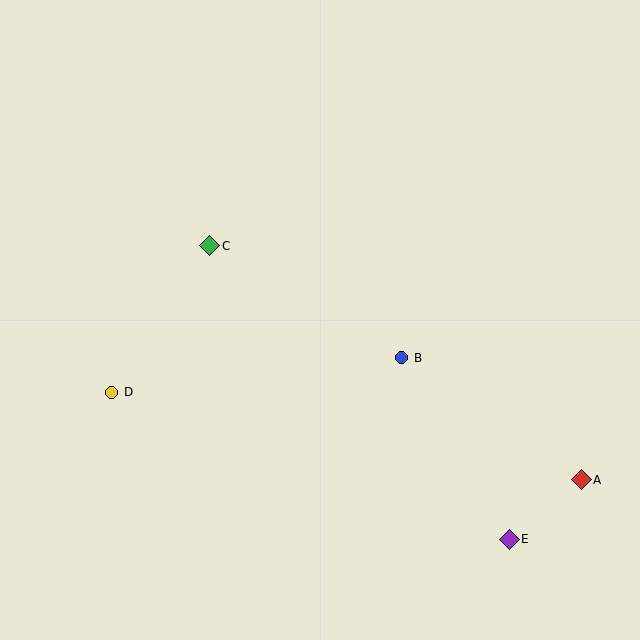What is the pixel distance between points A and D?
The distance between A and D is 477 pixels.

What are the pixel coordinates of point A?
Point A is at (581, 480).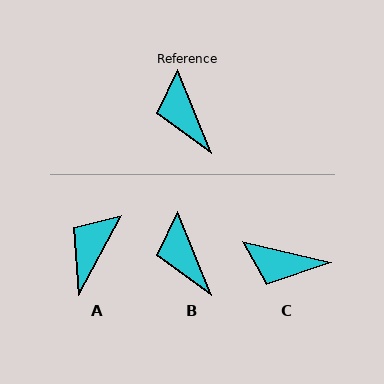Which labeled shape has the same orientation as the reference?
B.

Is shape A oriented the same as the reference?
No, it is off by about 51 degrees.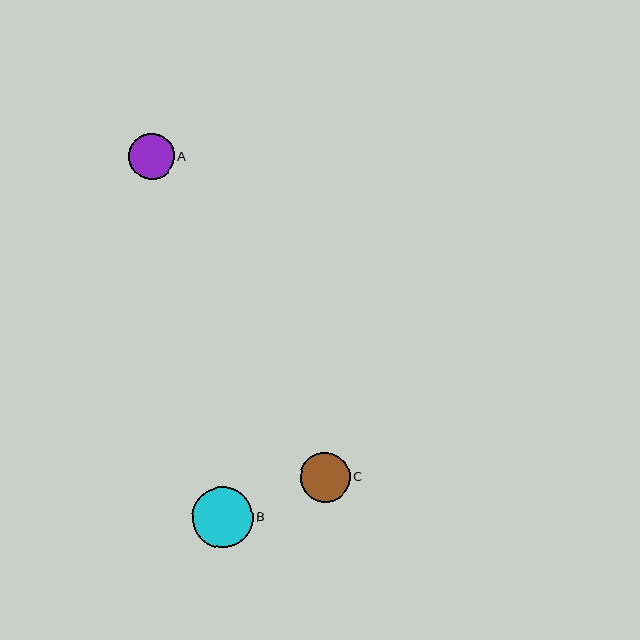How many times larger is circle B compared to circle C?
Circle B is approximately 1.2 times the size of circle C.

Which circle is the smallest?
Circle A is the smallest with a size of approximately 45 pixels.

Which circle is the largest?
Circle B is the largest with a size of approximately 61 pixels.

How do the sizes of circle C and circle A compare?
Circle C and circle A are approximately the same size.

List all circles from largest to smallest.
From largest to smallest: B, C, A.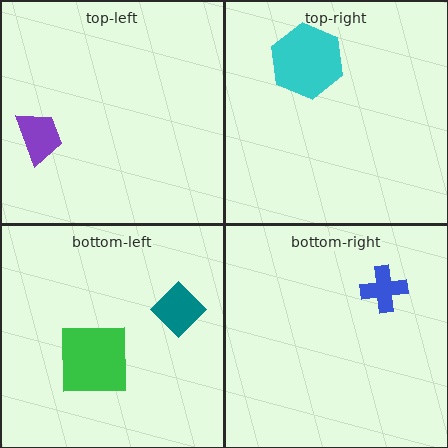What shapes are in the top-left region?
The purple trapezoid.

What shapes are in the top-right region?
The cyan hexagon.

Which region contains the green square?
The bottom-left region.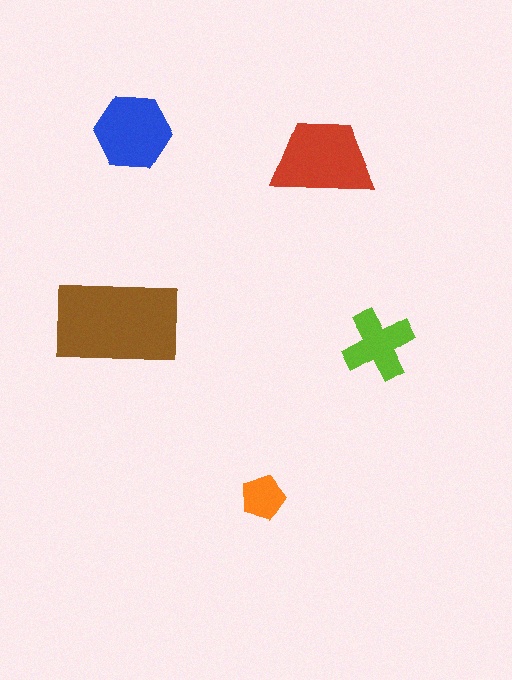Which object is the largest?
The brown rectangle.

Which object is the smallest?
The orange pentagon.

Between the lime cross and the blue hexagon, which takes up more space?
The blue hexagon.